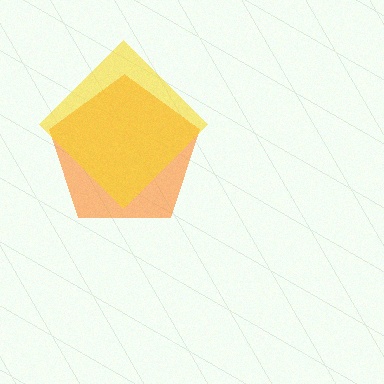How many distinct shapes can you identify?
There are 2 distinct shapes: an orange pentagon, a yellow diamond.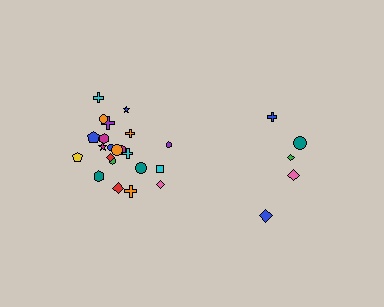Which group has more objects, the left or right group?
The left group.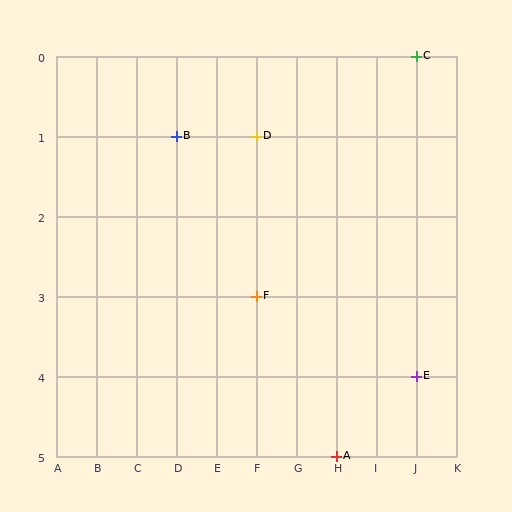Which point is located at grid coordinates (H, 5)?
Point A is at (H, 5).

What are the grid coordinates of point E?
Point E is at grid coordinates (J, 4).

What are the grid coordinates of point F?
Point F is at grid coordinates (F, 3).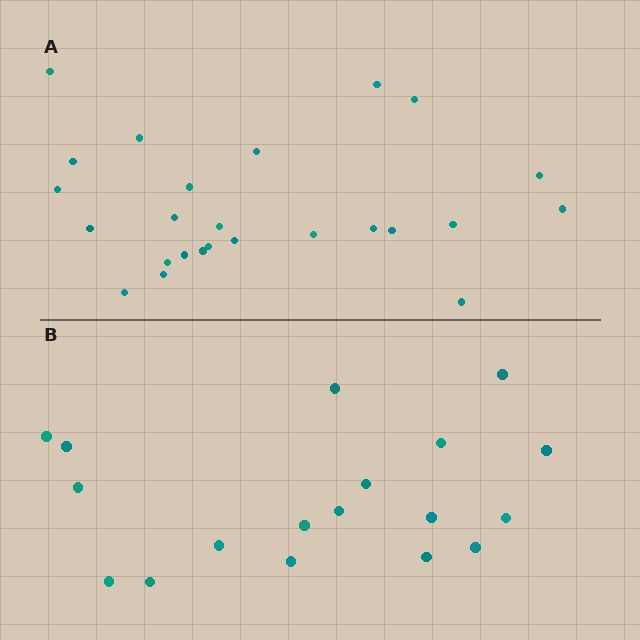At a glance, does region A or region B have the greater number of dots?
Region A (the top region) has more dots.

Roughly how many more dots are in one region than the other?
Region A has roughly 8 or so more dots than region B.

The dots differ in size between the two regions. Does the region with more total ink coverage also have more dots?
No. Region B has more total ink coverage because its dots are larger, but region A actually contains more individual dots. Total area can be misleading — the number of items is what matters here.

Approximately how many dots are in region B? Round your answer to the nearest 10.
About 20 dots. (The exact count is 18, which rounds to 20.)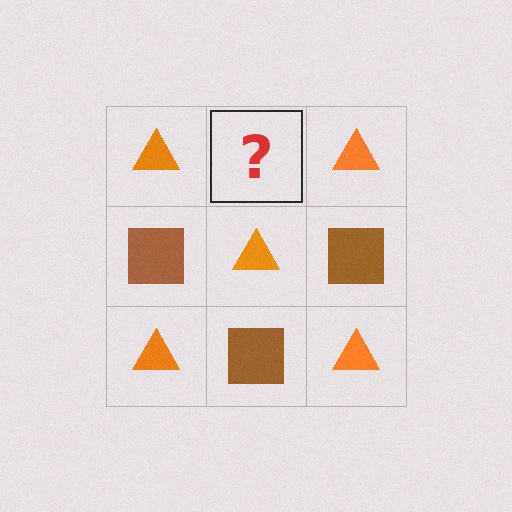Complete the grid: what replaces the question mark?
The question mark should be replaced with a brown square.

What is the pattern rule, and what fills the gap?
The rule is that it alternates orange triangle and brown square in a checkerboard pattern. The gap should be filled with a brown square.